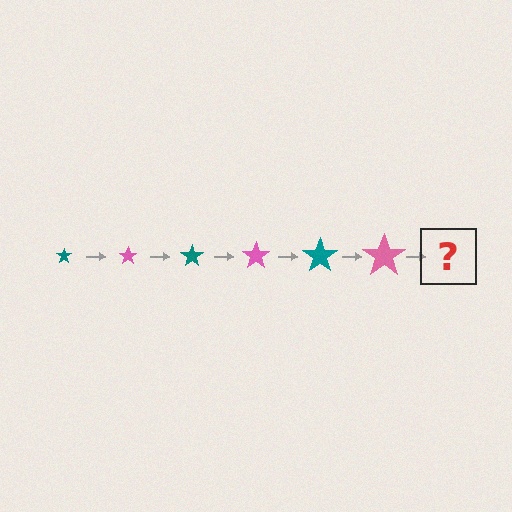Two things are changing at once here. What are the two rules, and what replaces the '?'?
The two rules are that the star grows larger each step and the color cycles through teal and pink. The '?' should be a teal star, larger than the previous one.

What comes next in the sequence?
The next element should be a teal star, larger than the previous one.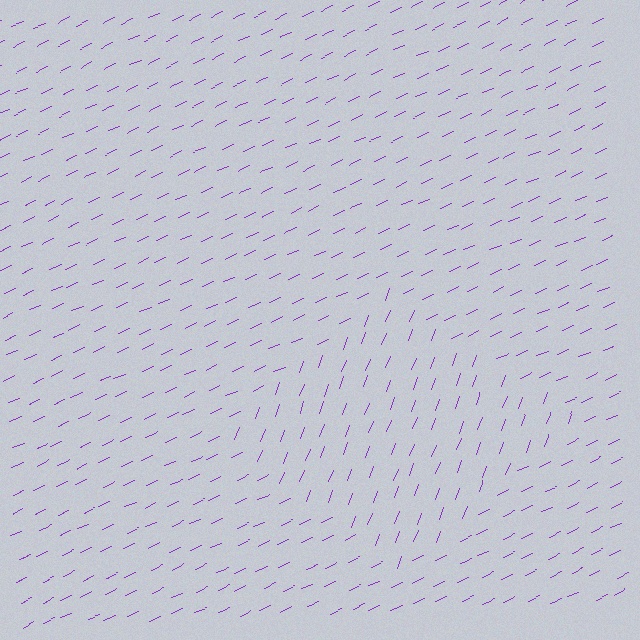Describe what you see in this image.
The image is filled with small purple line segments. A diamond region in the image has lines oriented differently from the surrounding lines, creating a visible texture boundary.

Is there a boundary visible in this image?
Yes, there is a texture boundary formed by a change in line orientation.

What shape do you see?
I see a diamond.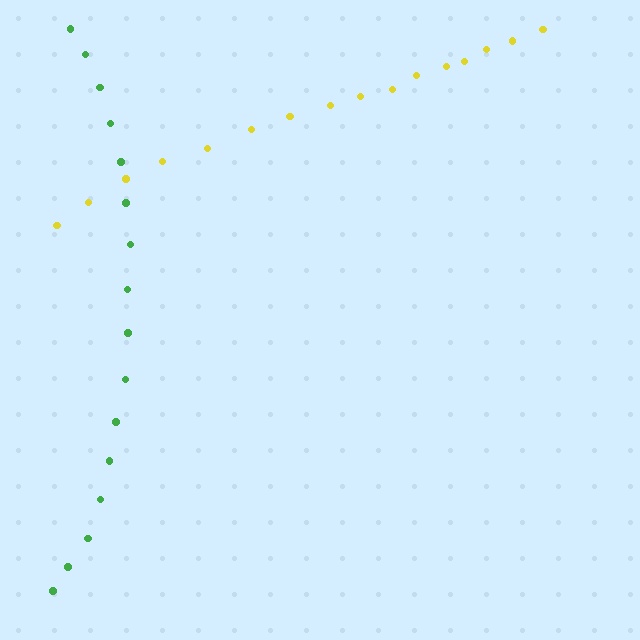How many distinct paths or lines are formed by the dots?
There are 2 distinct paths.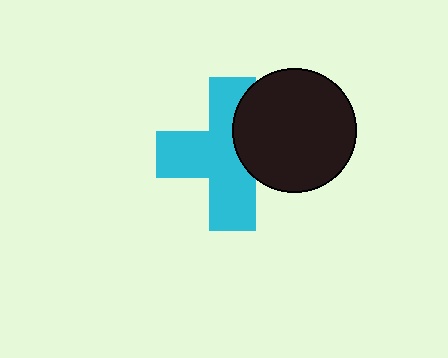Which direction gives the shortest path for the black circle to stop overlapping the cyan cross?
Moving right gives the shortest separation.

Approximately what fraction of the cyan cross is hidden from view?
Roughly 34% of the cyan cross is hidden behind the black circle.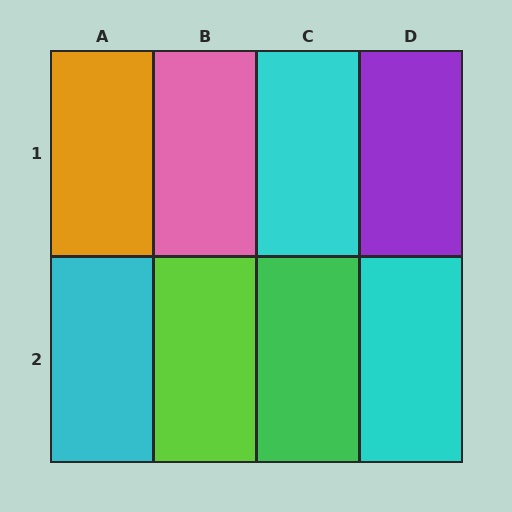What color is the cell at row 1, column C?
Cyan.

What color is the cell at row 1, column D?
Purple.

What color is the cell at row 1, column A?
Orange.